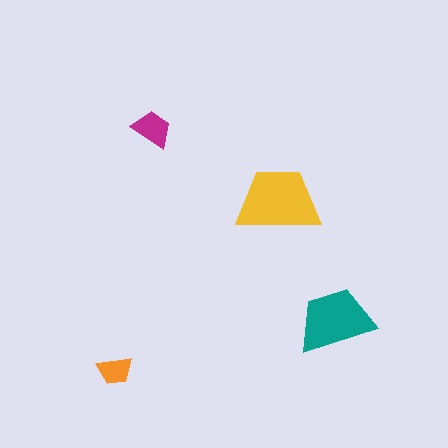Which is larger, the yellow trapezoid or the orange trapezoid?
The yellow one.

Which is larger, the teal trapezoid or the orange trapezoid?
The teal one.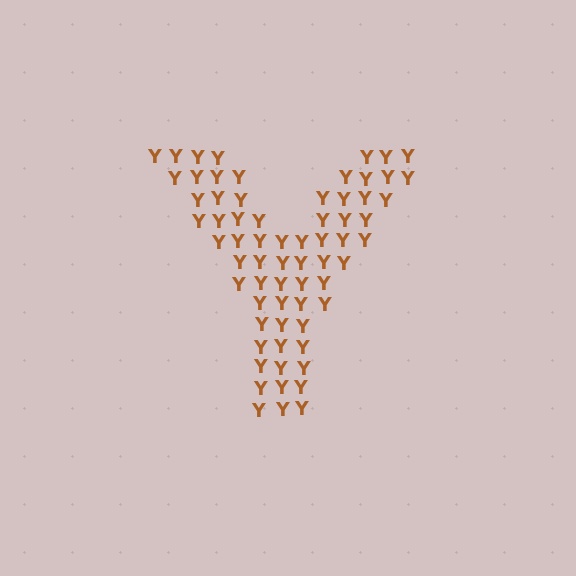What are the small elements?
The small elements are letter Y's.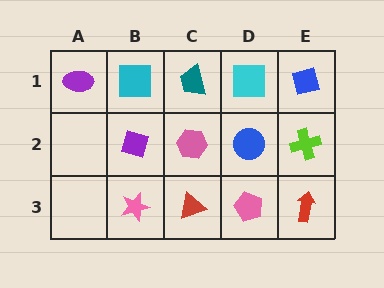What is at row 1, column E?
A blue square.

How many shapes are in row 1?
5 shapes.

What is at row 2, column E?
A lime cross.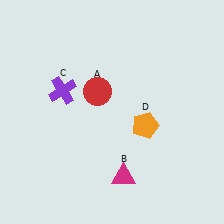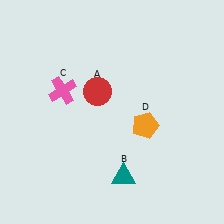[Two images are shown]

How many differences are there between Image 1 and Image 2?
There are 2 differences between the two images.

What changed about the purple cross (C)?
In Image 1, C is purple. In Image 2, it changed to pink.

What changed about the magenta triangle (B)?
In Image 1, B is magenta. In Image 2, it changed to teal.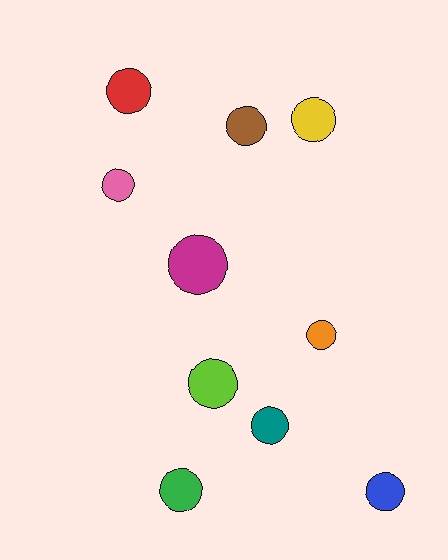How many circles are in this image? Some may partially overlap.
There are 10 circles.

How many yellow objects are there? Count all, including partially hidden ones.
There is 1 yellow object.